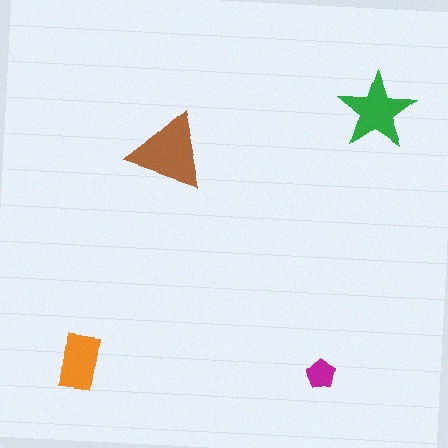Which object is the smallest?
The magenta pentagon.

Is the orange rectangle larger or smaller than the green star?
Smaller.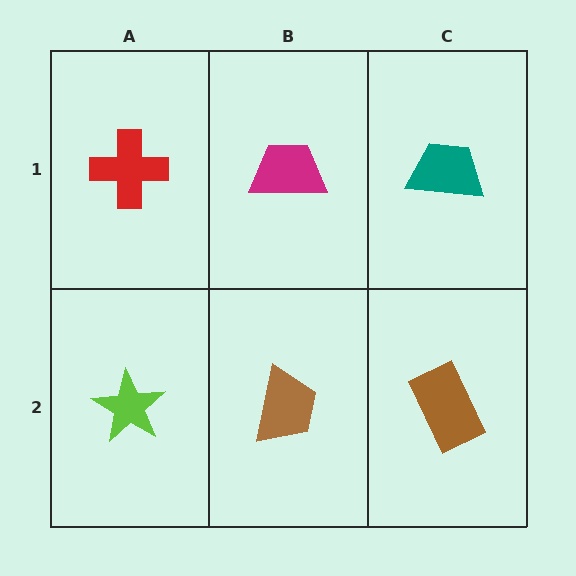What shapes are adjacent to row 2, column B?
A magenta trapezoid (row 1, column B), a lime star (row 2, column A), a brown rectangle (row 2, column C).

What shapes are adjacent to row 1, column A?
A lime star (row 2, column A), a magenta trapezoid (row 1, column B).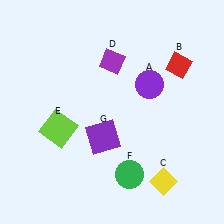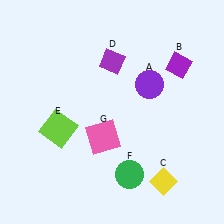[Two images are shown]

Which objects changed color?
B changed from red to purple. G changed from purple to pink.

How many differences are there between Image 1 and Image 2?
There are 2 differences between the two images.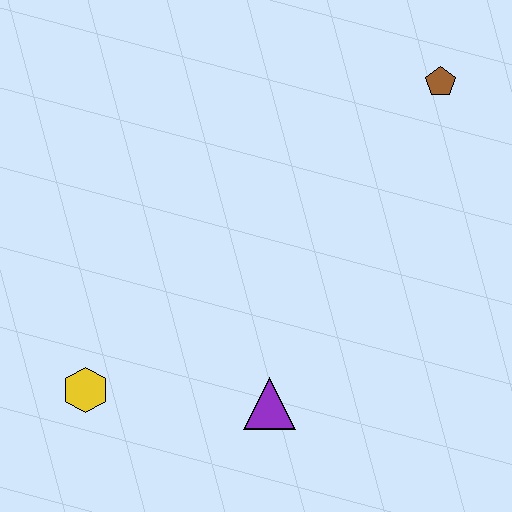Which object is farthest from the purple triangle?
The brown pentagon is farthest from the purple triangle.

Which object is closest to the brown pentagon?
The purple triangle is closest to the brown pentagon.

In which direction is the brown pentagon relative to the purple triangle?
The brown pentagon is above the purple triangle.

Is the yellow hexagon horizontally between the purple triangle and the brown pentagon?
No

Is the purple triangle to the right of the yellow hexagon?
Yes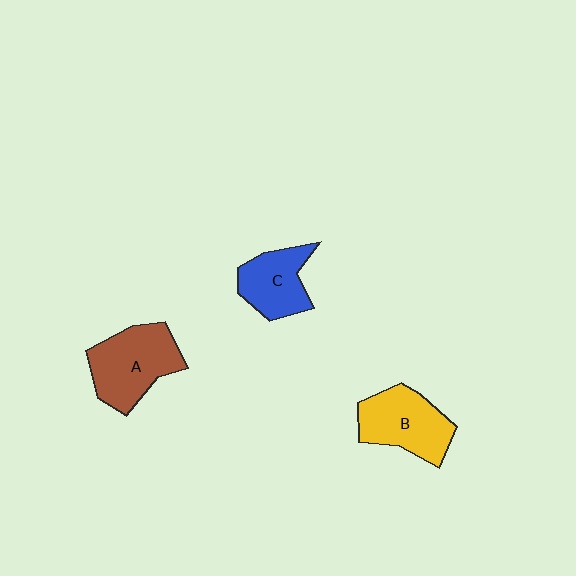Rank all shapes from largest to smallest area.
From largest to smallest: A (brown), B (yellow), C (blue).